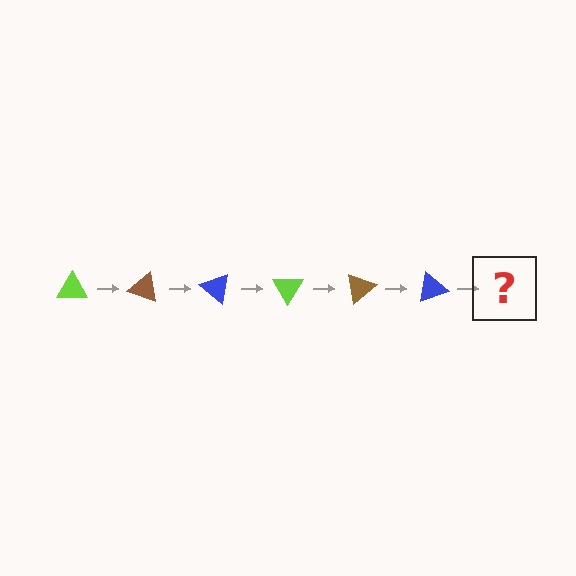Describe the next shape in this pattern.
It should be a lime triangle, rotated 120 degrees from the start.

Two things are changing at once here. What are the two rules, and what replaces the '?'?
The two rules are that it rotates 20 degrees each step and the color cycles through lime, brown, and blue. The '?' should be a lime triangle, rotated 120 degrees from the start.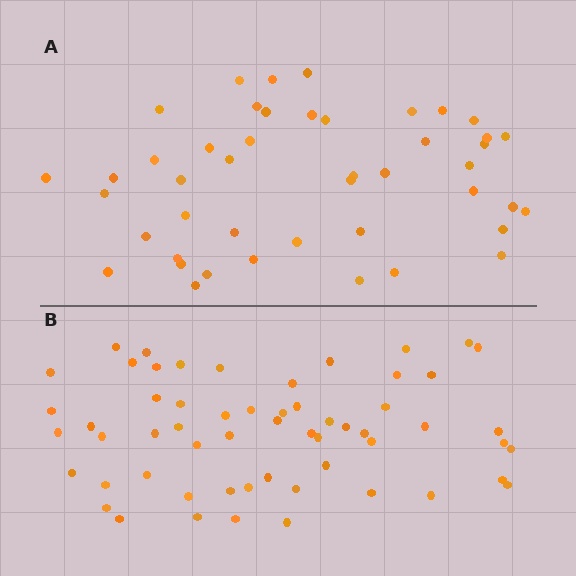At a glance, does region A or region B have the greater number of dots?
Region B (the bottom region) has more dots.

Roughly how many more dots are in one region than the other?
Region B has approximately 15 more dots than region A.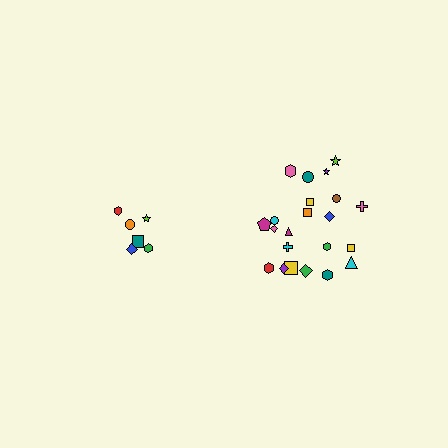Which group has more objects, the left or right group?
The right group.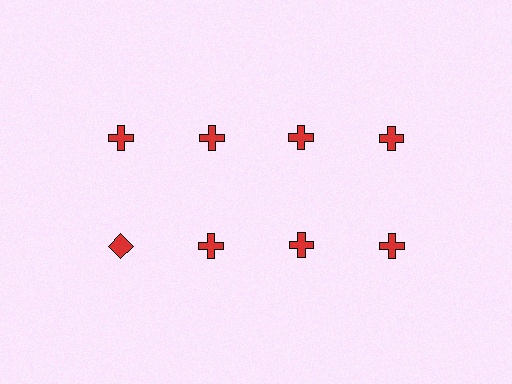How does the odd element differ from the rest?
It has a different shape: diamond instead of cross.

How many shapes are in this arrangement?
There are 8 shapes arranged in a grid pattern.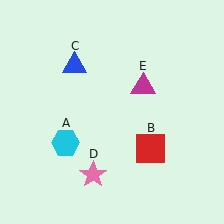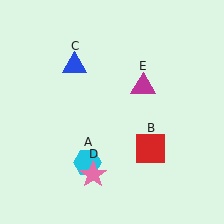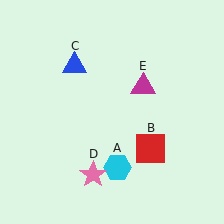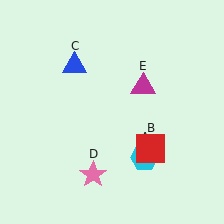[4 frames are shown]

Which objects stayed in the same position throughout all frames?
Red square (object B) and blue triangle (object C) and pink star (object D) and magenta triangle (object E) remained stationary.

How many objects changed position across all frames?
1 object changed position: cyan hexagon (object A).